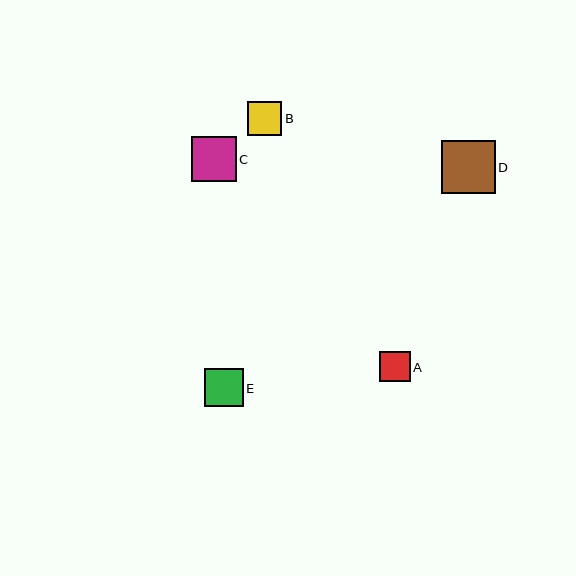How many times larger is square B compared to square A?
Square B is approximately 1.1 times the size of square A.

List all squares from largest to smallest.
From largest to smallest: D, C, E, B, A.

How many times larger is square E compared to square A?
Square E is approximately 1.3 times the size of square A.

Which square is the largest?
Square D is the largest with a size of approximately 54 pixels.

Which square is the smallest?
Square A is the smallest with a size of approximately 30 pixels.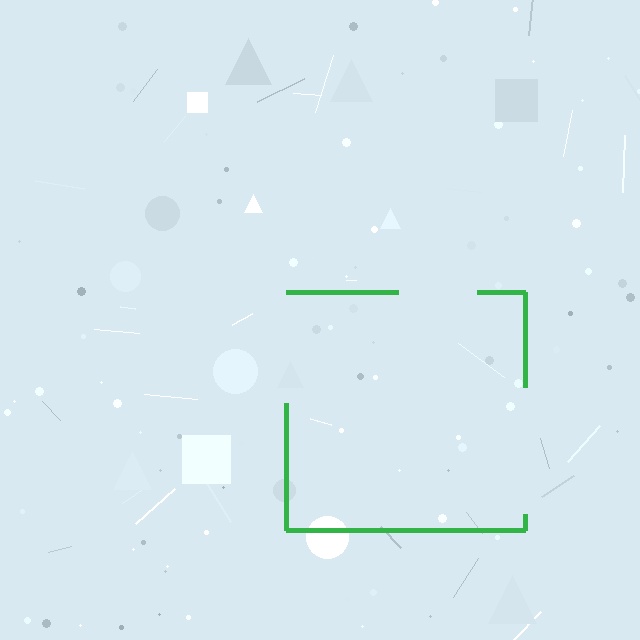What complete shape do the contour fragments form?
The contour fragments form a square.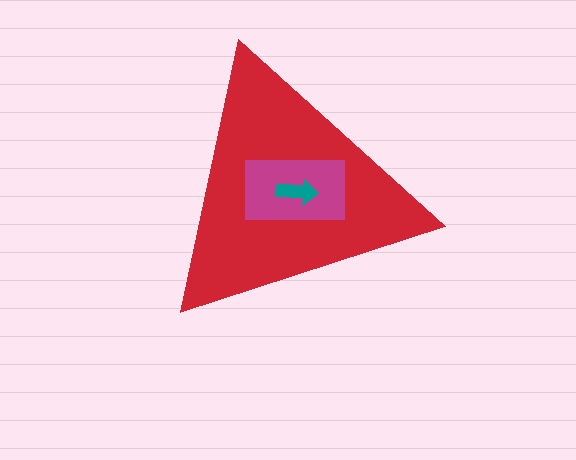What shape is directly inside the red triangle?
The magenta rectangle.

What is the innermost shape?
The teal arrow.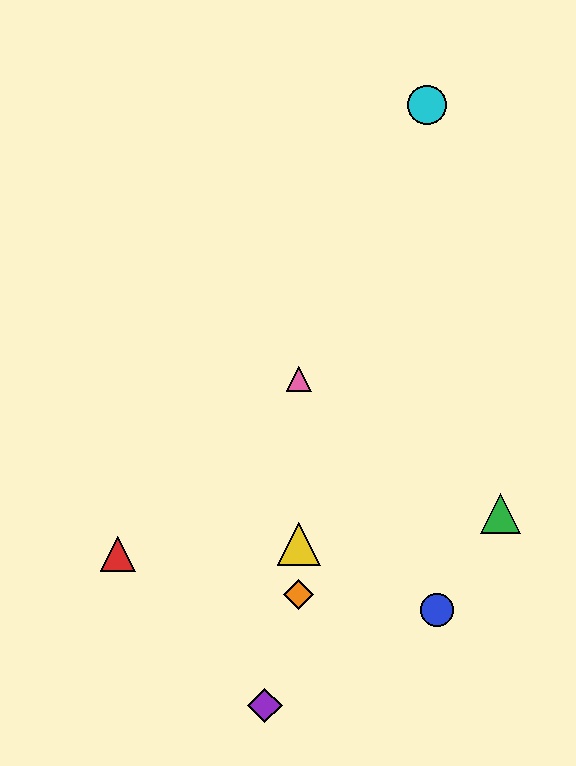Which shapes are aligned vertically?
The yellow triangle, the orange diamond, the pink triangle are aligned vertically.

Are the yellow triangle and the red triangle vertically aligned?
No, the yellow triangle is at x≈299 and the red triangle is at x≈118.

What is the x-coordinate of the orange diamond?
The orange diamond is at x≈299.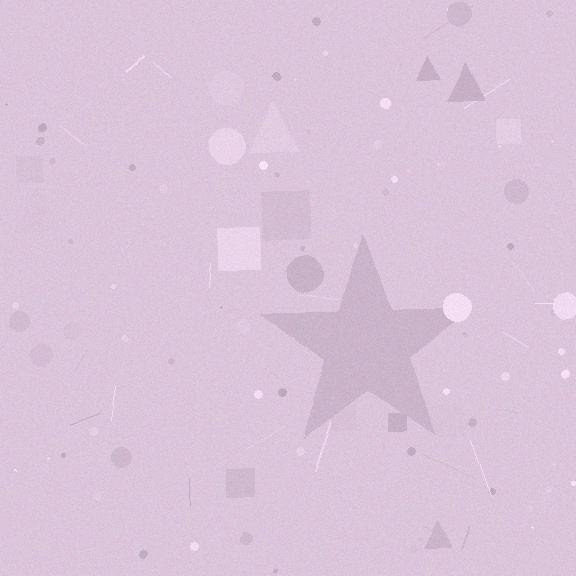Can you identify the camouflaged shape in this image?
The camouflaged shape is a star.